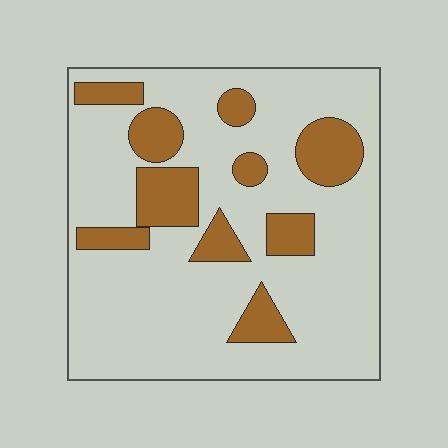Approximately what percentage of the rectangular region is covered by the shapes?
Approximately 20%.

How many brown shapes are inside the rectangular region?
10.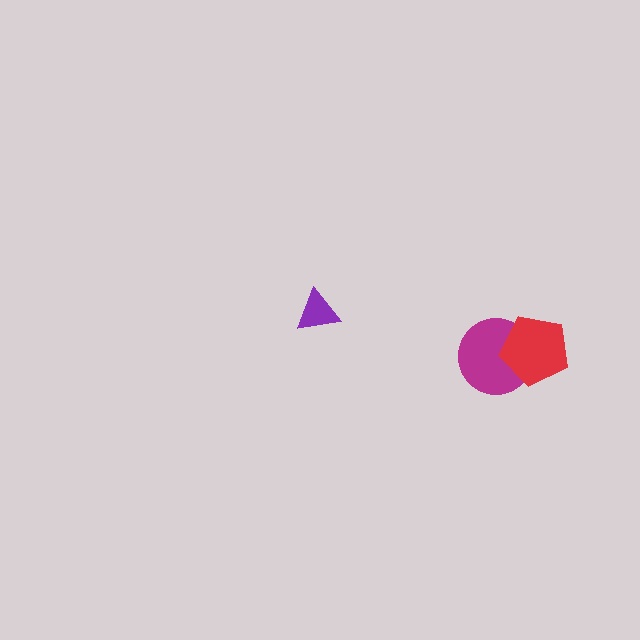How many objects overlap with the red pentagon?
1 object overlaps with the red pentagon.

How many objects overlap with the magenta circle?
1 object overlaps with the magenta circle.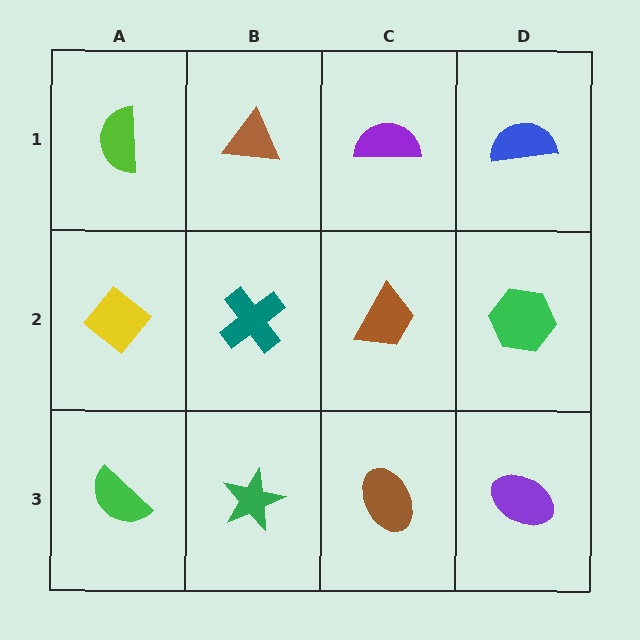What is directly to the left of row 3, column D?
A brown ellipse.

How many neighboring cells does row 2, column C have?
4.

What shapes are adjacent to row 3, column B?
A teal cross (row 2, column B), a green semicircle (row 3, column A), a brown ellipse (row 3, column C).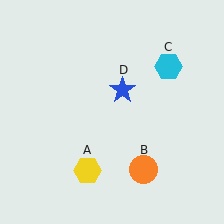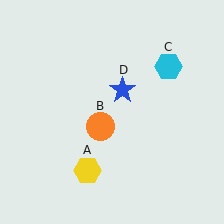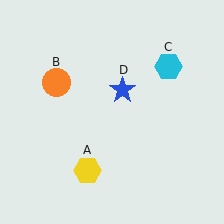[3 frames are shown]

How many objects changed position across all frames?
1 object changed position: orange circle (object B).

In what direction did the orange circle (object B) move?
The orange circle (object B) moved up and to the left.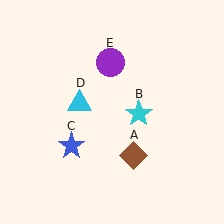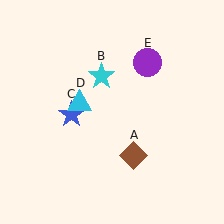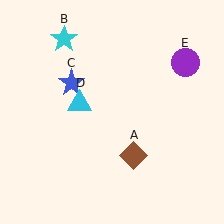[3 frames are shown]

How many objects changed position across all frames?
3 objects changed position: cyan star (object B), blue star (object C), purple circle (object E).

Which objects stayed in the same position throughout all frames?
Brown diamond (object A) and cyan triangle (object D) remained stationary.